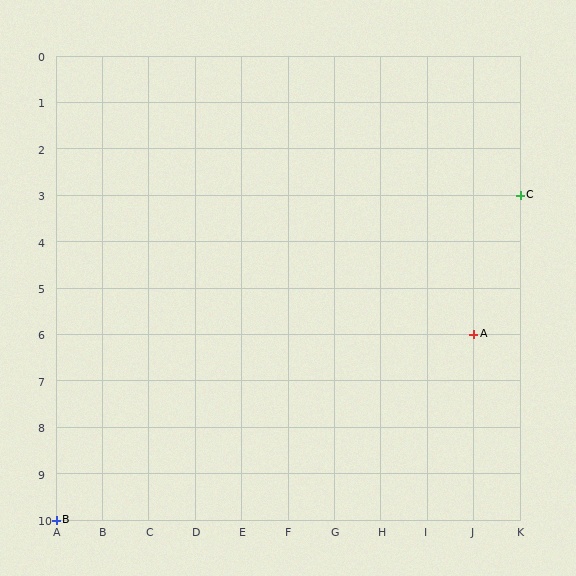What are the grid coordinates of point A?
Point A is at grid coordinates (J, 6).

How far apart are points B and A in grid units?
Points B and A are 9 columns and 4 rows apart (about 9.8 grid units diagonally).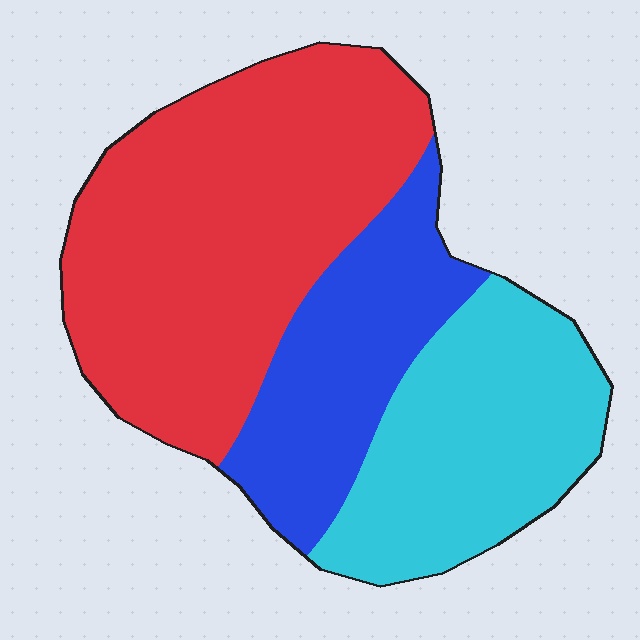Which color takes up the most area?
Red, at roughly 50%.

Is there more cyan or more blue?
Cyan.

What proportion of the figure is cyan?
Cyan takes up about one quarter (1/4) of the figure.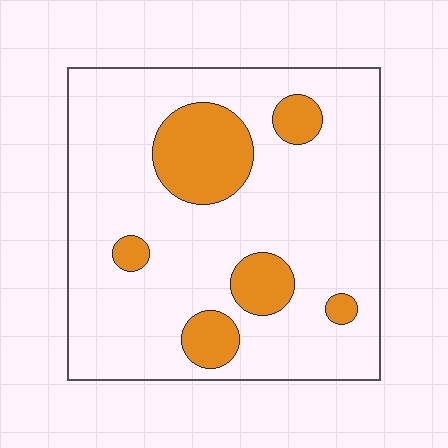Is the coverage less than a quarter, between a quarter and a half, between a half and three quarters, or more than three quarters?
Less than a quarter.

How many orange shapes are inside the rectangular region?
6.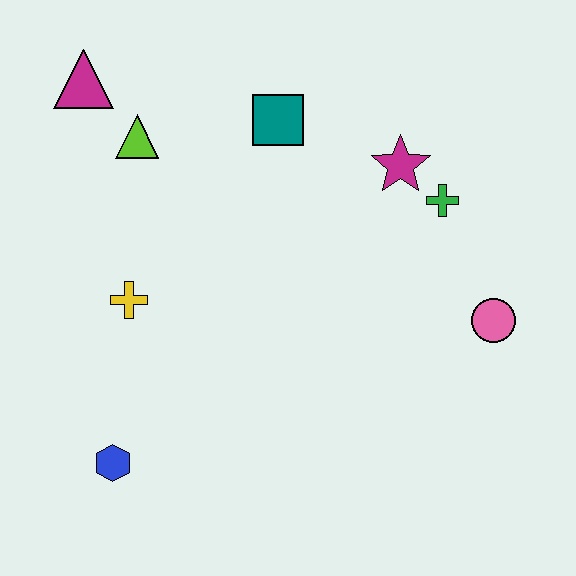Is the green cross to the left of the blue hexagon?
No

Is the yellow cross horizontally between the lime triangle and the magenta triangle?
Yes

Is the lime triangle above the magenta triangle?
No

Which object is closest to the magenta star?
The green cross is closest to the magenta star.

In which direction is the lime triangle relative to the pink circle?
The lime triangle is to the left of the pink circle.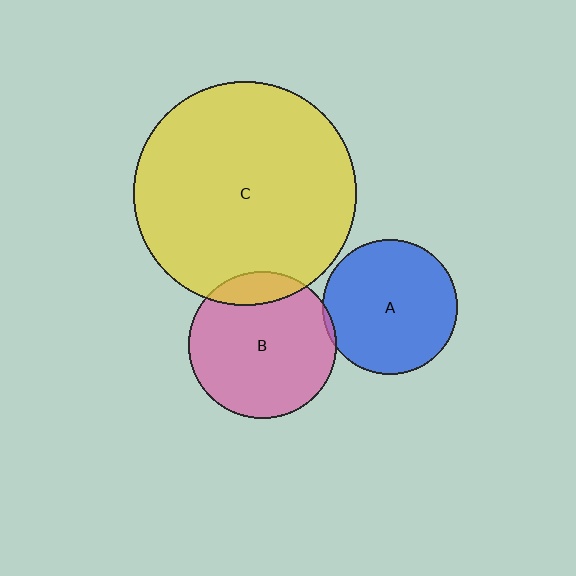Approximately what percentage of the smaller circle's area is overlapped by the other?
Approximately 5%.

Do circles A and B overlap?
Yes.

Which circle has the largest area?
Circle C (yellow).